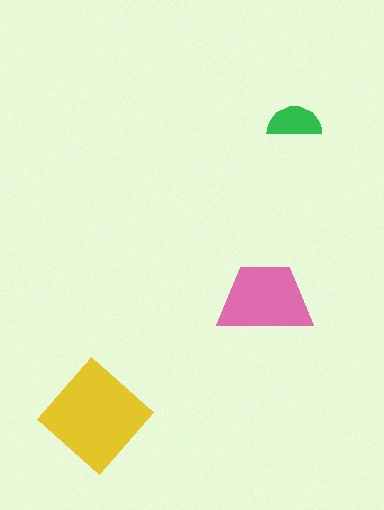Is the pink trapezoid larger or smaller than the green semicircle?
Larger.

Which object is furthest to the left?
The yellow diamond is leftmost.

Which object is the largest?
The yellow diamond.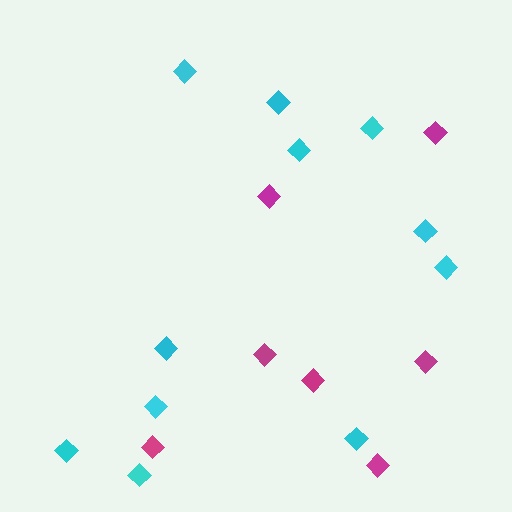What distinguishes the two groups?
There are 2 groups: one group of magenta diamonds (7) and one group of cyan diamonds (11).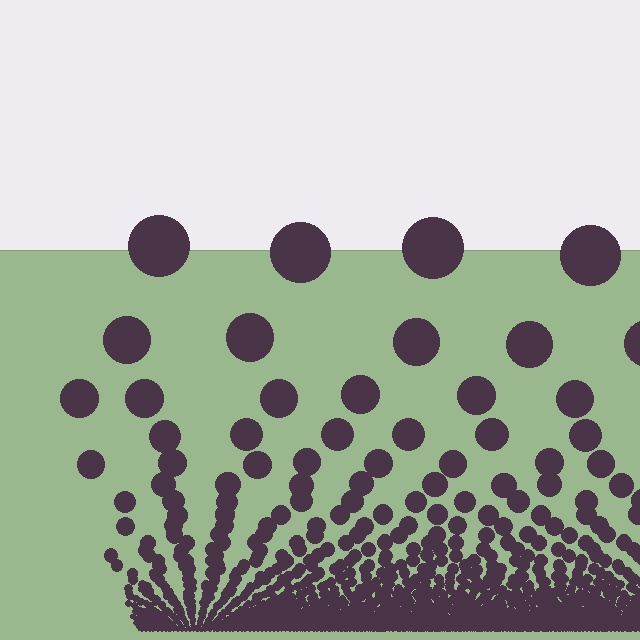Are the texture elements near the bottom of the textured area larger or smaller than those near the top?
Smaller. The gradient is inverted — elements near the bottom are smaller and denser.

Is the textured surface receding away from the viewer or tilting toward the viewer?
The surface appears to tilt toward the viewer. Texture elements get larger and sparser toward the top.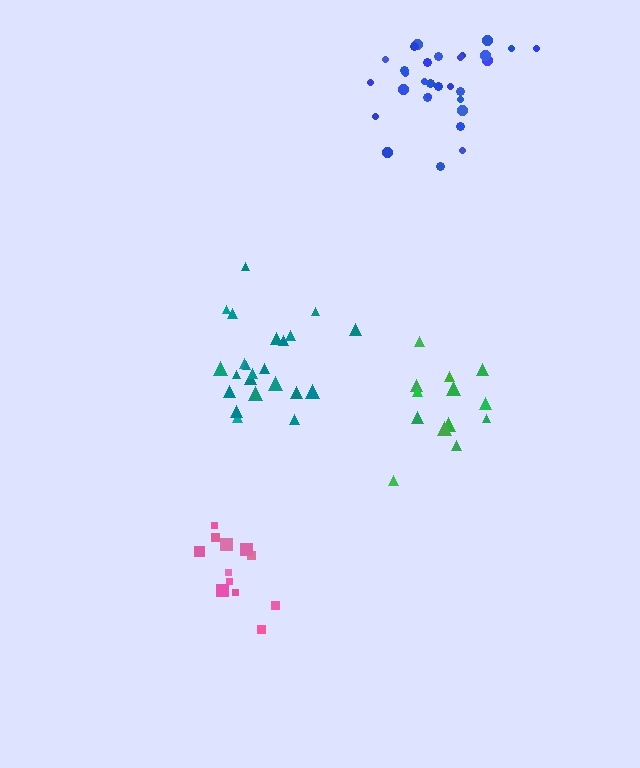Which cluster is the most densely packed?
Teal.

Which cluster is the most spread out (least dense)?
Green.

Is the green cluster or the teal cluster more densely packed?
Teal.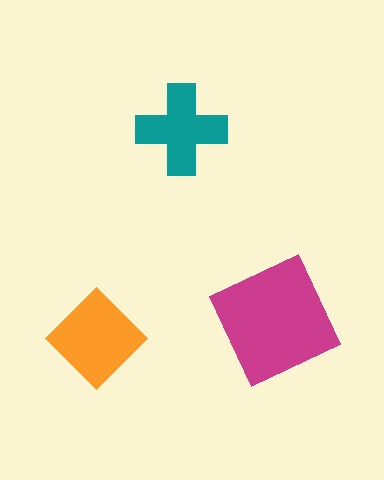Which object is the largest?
The magenta square.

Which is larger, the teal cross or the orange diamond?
The orange diamond.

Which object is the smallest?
The teal cross.